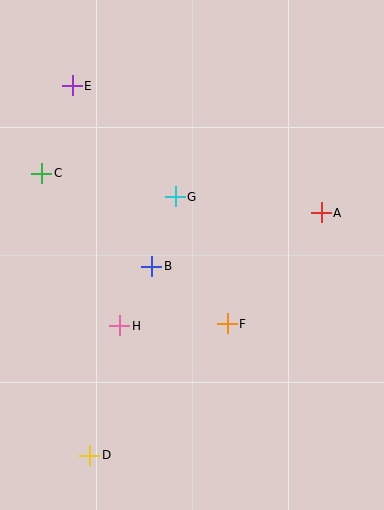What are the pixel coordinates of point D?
Point D is at (90, 455).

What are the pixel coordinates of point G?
Point G is at (175, 197).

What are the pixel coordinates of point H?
Point H is at (120, 326).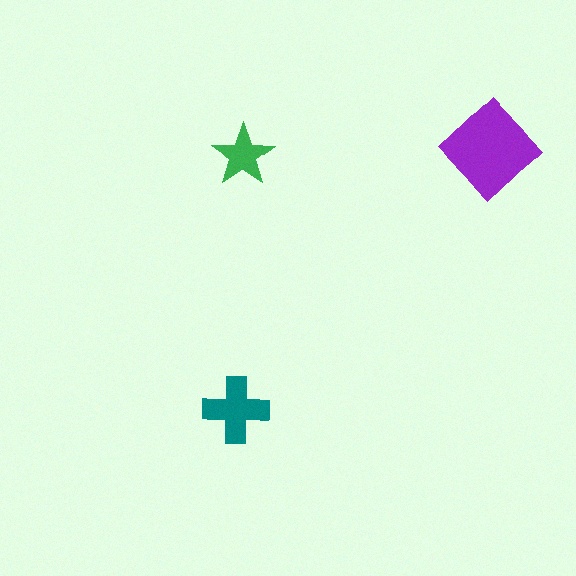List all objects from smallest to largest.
The green star, the teal cross, the purple diamond.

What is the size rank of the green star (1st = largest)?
3rd.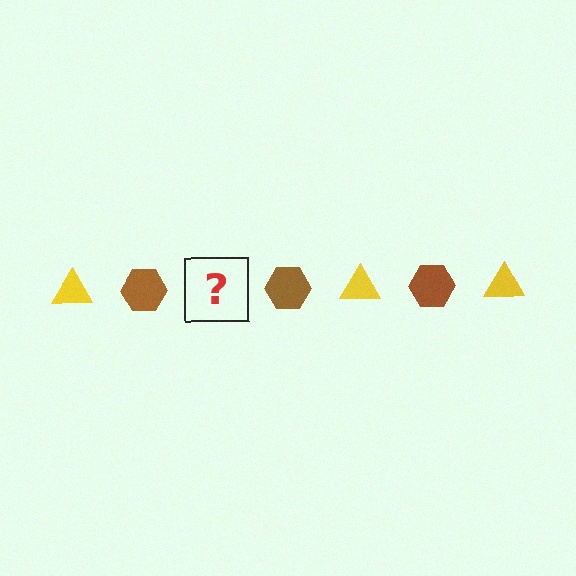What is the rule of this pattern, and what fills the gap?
The rule is that the pattern alternates between yellow triangle and brown hexagon. The gap should be filled with a yellow triangle.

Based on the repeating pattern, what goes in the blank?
The blank should be a yellow triangle.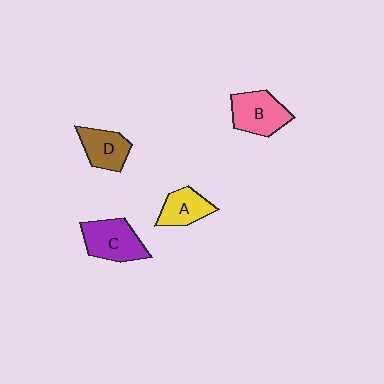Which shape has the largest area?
Shape C (purple).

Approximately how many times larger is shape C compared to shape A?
Approximately 1.4 times.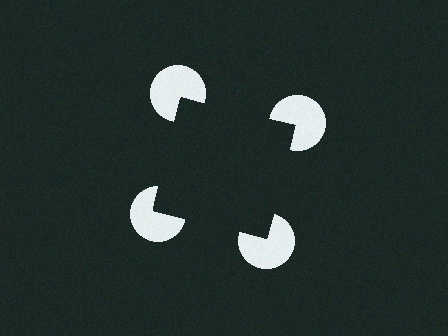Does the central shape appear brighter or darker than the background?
It typically appears slightly darker than the background, even though no actual brightness change is drawn.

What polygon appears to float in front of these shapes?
An illusory square — its edges are inferred from the aligned wedge cuts in the pac-man discs, not physically drawn.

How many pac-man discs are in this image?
There are 4 — one at each vertex of the illusory square.